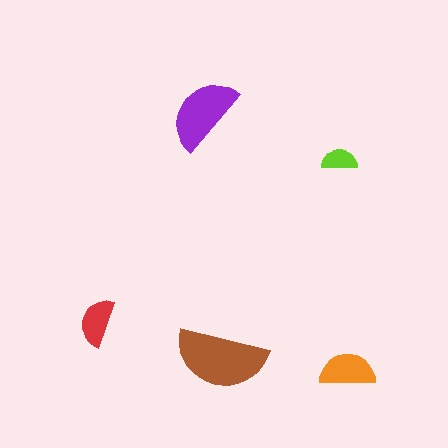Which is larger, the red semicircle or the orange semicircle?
The orange one.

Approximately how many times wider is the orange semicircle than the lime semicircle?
About 1.5 times wider.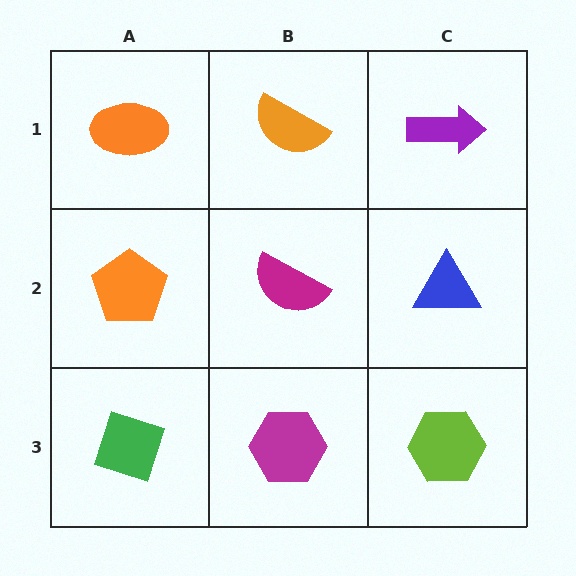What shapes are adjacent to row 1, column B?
A magenta semicircle (row 2, column B), an orange ellipse (row 1, column A), a purple arrow (row 1, column C).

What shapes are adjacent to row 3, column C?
A blue triangle (row 2, column C), a magenta hexagon (row 3, column B).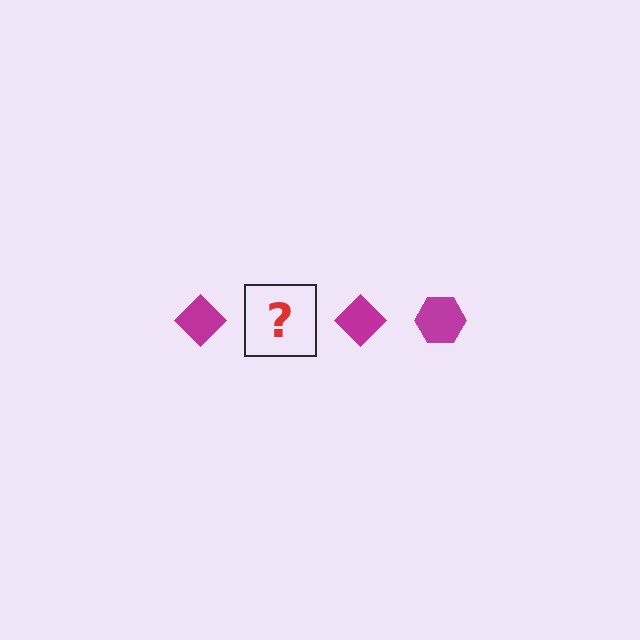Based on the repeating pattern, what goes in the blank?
The blank should be a magenta hexagon.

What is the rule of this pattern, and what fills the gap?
The rule is that the pattern cycles through diamond, hexagon shapes in magenta. The gap should be filled with a magenta hexagon.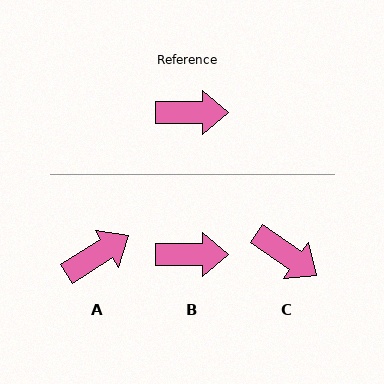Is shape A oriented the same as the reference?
No, it is off by about 32 degrees.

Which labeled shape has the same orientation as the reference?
B.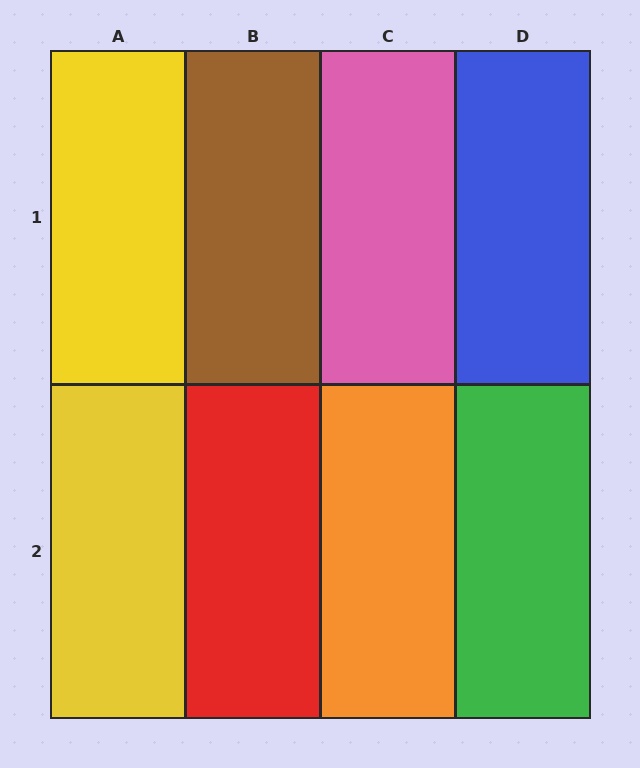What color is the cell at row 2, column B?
Red.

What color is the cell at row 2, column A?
Yellow.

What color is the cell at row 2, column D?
Green.